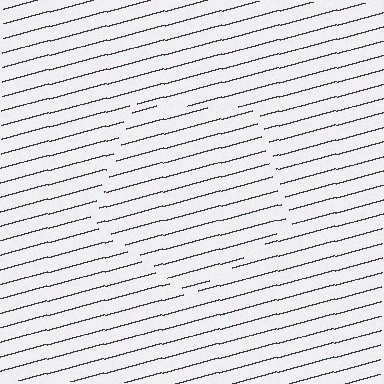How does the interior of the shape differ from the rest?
The interior of the shape contains the same grating, shifted by half a period — the contour is defined by the phase discontinuity where line-ends from the inner and outer gratings abut.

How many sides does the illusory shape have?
5 sides — the line-ends trace a pentagon.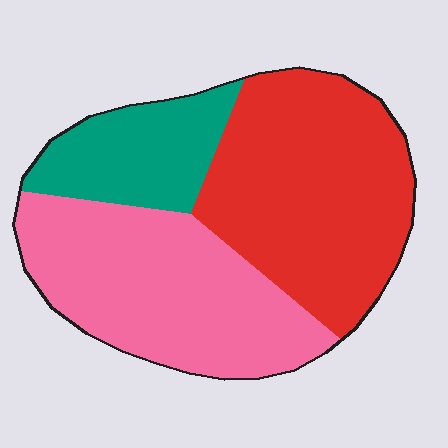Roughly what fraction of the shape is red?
Red takes up between a quarter and a half of the shape.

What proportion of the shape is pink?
Pink covers around 40% of the shape.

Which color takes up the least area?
Teal, at roughly 20%.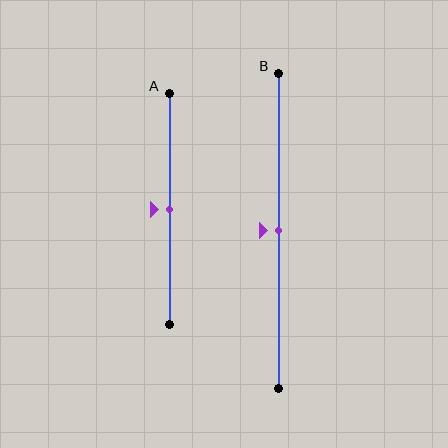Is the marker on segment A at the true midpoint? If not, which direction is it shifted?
Yes, the marker on segment A is at the true midpoint.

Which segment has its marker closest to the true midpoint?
Segment A has its marker closest to the true midpoint.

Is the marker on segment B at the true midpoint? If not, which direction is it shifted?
Yes, the marker on segment B is at the true midpoint.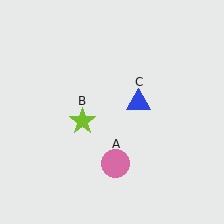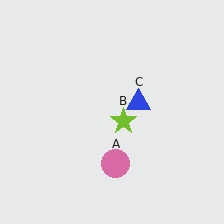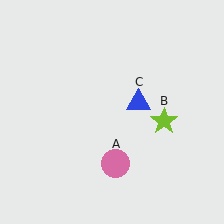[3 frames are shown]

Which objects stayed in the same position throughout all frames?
Pink circle (object A) and blue triangle (object C) remained stationary.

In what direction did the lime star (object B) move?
The lime star (object B) moved right.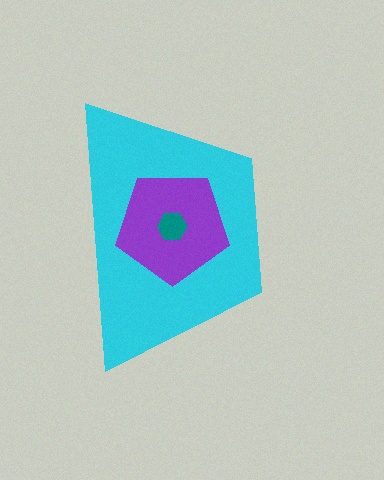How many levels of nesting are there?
3.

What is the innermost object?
The teal hexagon.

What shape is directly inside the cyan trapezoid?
The purple pentagon.